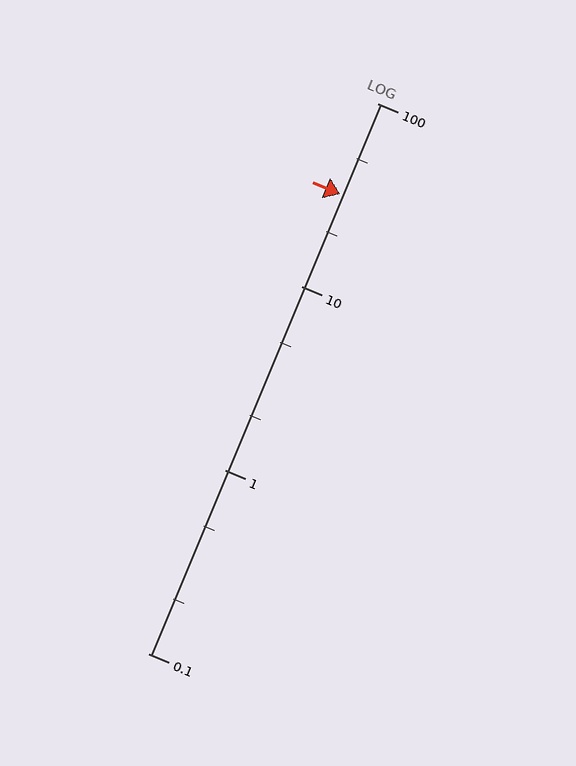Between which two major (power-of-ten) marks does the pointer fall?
The pointer is between 10 and 100.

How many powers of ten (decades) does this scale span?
The scale spans 3 decades, from 0.1 to 100.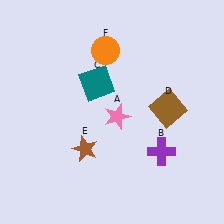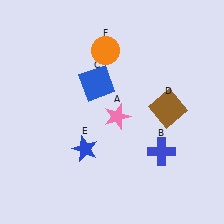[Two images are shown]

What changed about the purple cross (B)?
In Image 1, B is purple. In Image 2, it changed to blue.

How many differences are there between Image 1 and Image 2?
There are 3 differences between the two images.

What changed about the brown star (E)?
In Image 1, E is brown. In Image 2, it changed to blue.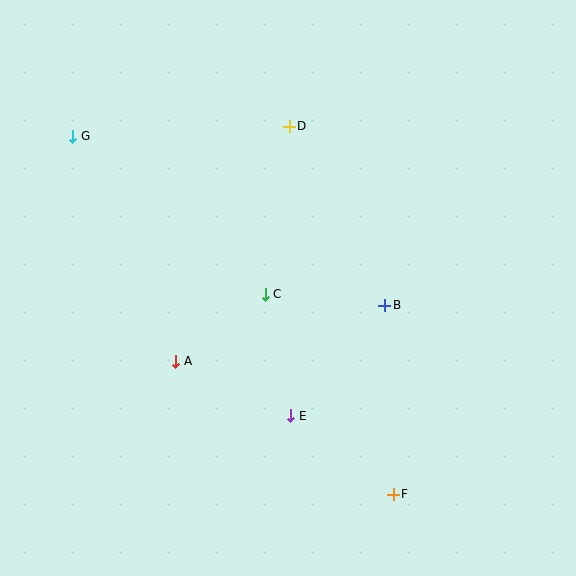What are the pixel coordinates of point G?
Point G is at (73, 136).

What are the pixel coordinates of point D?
Point D is at (289, 126).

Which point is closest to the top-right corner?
Point D is closest to the top-right corner.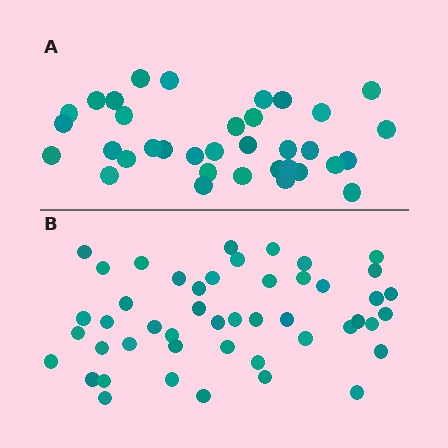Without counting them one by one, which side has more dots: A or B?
Region B (the bottom region) has more dots.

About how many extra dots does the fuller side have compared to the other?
Region B has roughly 12 or so more dots than region A.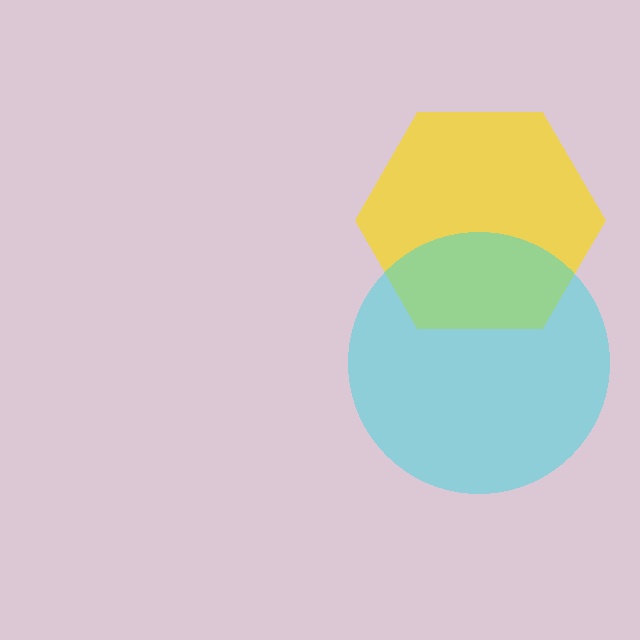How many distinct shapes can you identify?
There are 2 distinct shapes: a yellow hexagon, a cyan circle.